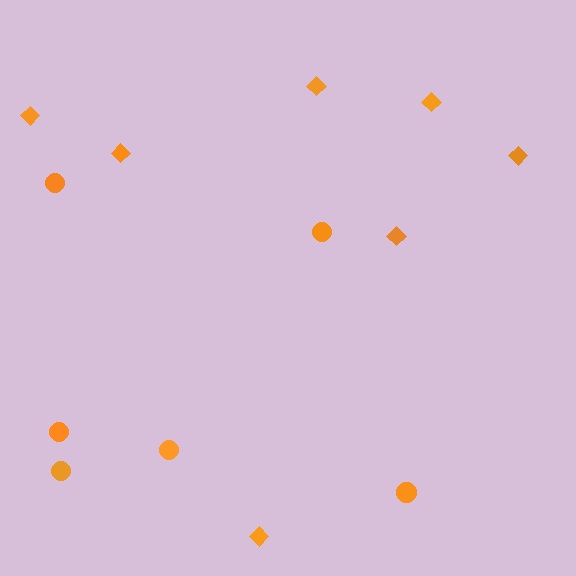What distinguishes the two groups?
There are 2 groups: one group of diamonds (7) and one group of circles (6).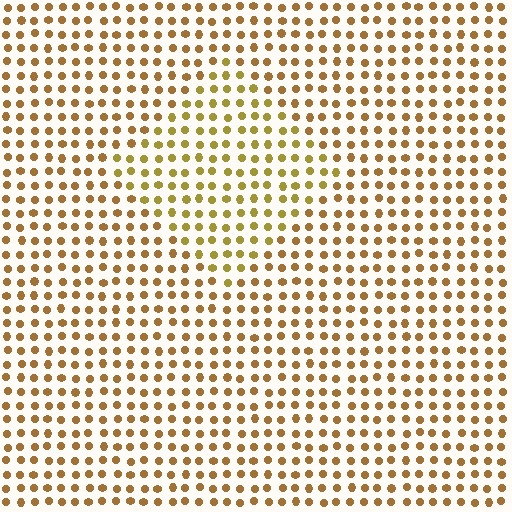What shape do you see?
I see a diamond.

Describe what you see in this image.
The image is filled with small brown elements in a uniform arrangement. A diamond-shaped region is visible where the elements are tinted to a slightly different hue, forming a subtle color boundary.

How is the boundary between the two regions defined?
The boundary is defined purely by a slight shift in hue (about 21 degrees). Spacing, size, and orientation are identical on both sides.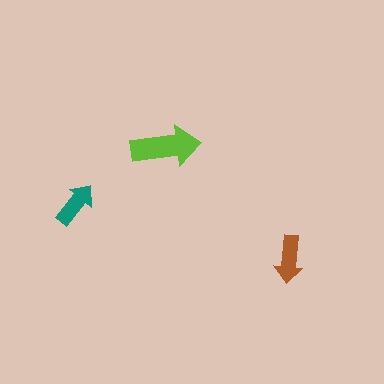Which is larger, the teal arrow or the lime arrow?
The lime one.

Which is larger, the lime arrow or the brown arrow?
The lime one.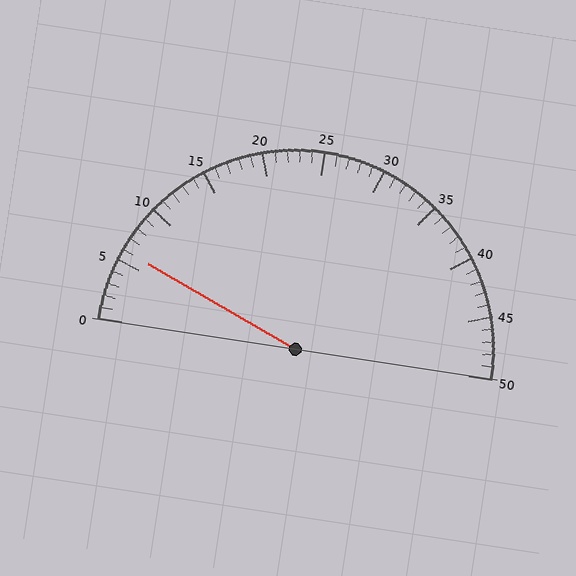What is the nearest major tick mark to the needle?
The nearest major tick mark is 5.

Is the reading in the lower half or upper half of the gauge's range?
The reading is in the lower half of the range (0 to 50).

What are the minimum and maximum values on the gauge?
The gauge ranges from 0 to 50.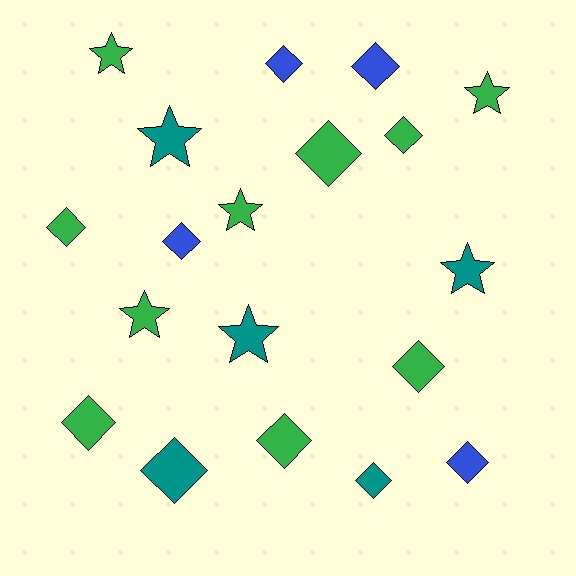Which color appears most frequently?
Green, with 10 objects.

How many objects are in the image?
There are 19 objects.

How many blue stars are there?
There are no blue stars.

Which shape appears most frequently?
Diamond, with 12 objects.